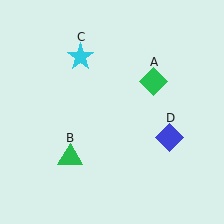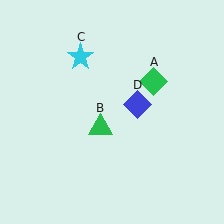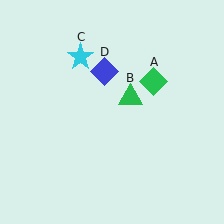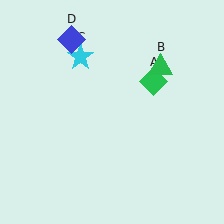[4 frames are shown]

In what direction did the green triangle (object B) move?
The green triangle (object B) moved up and to the right.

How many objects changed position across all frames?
2 objects changed position: green triangle (object B), blue diamond (object D).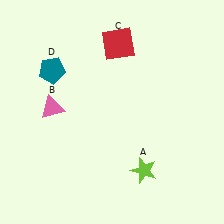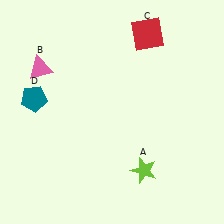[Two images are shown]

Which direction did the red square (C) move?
The red square (C) moved right.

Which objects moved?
The objects that moved are: the pink triangle (B), the red square (C), the teal pentagon (D).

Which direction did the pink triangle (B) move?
The pink triangle (B) moved up.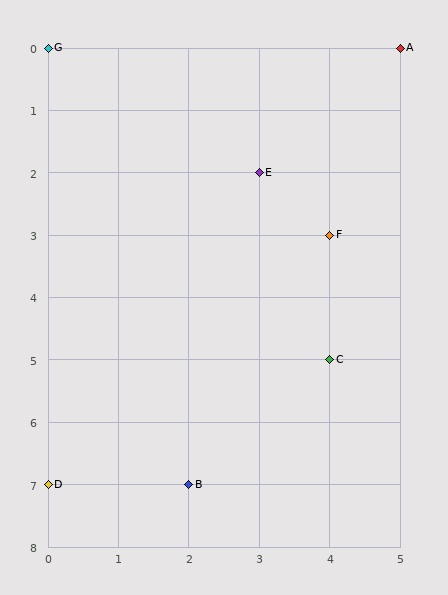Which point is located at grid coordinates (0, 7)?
Point D is at (0, 7).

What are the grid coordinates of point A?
Point A is at grid coordinates (5, 0).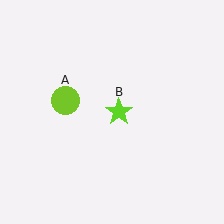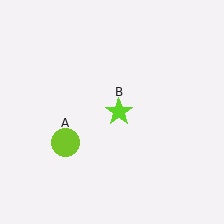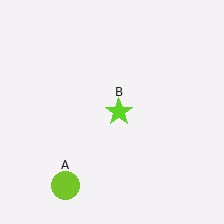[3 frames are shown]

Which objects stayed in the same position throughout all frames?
Lime star (object B) remained stationary.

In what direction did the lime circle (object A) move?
The lime circle (object A) moved down.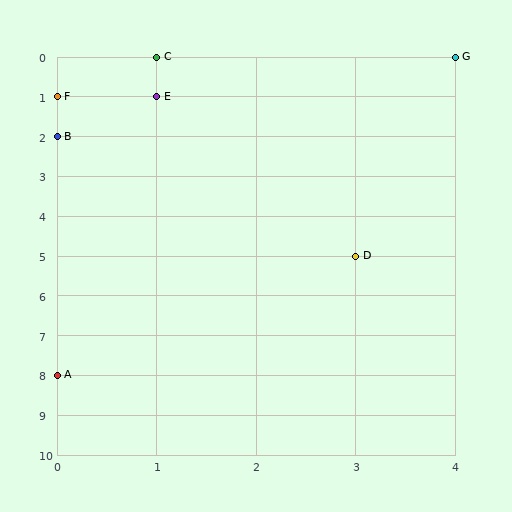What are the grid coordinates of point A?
Point A is at grid coordinates (0, 8).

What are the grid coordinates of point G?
Point G is at grid coordinates (4, 0).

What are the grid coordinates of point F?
Point F is at grid coordinates (0, 1).